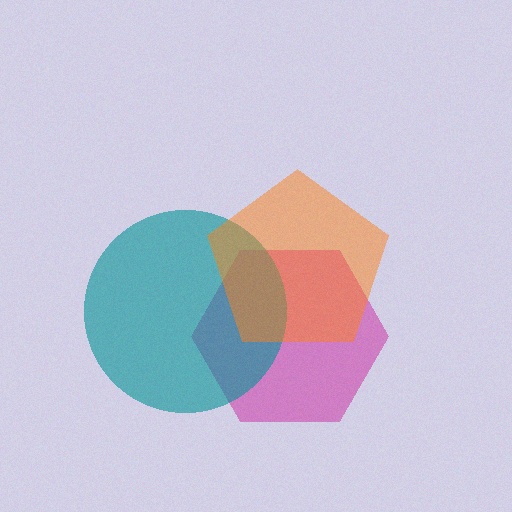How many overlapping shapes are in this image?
There are 3 overlapping shapes in the image.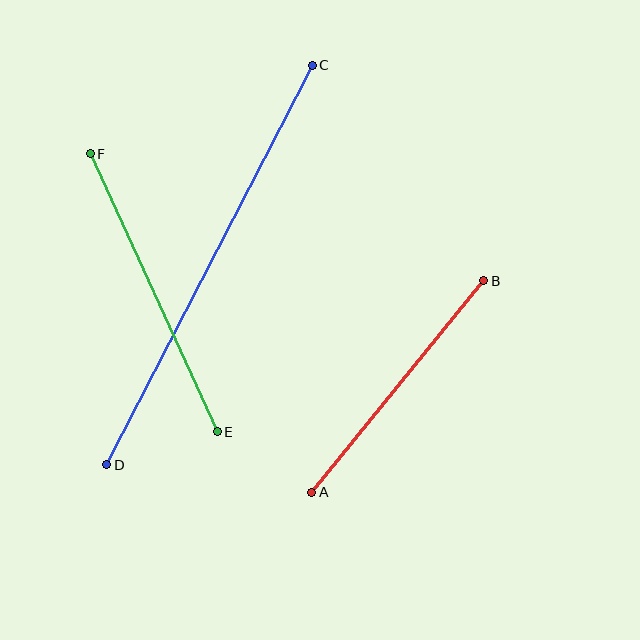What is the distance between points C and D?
The distance is approximately 449 pixels.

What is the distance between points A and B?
The distance is approximately 272 pixels.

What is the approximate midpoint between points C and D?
The midpoint is at approximately (210, 265) pixels.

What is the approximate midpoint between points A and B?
The midpoint is at approximately (398, 386) pixels.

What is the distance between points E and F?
The distance is approximately 306 pixels.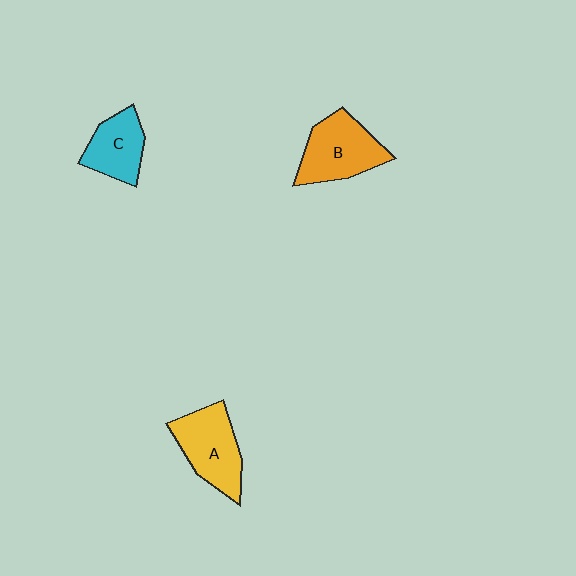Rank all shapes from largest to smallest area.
From largest to smallest: B (orange), A (yellow), C (cyan).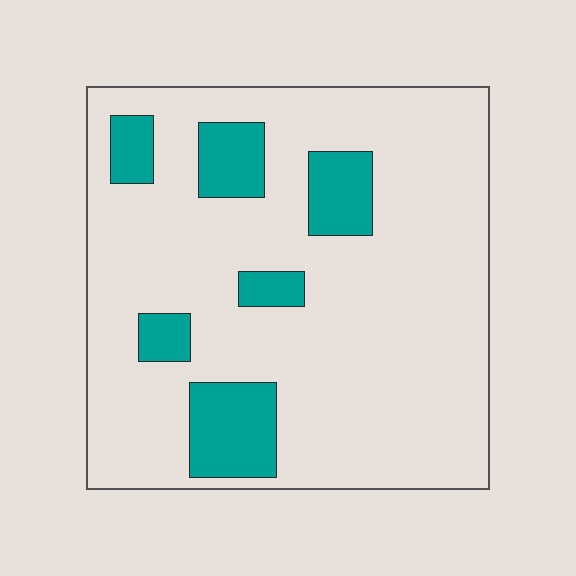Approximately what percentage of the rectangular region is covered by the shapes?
Approximately 15%.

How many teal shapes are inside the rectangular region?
6.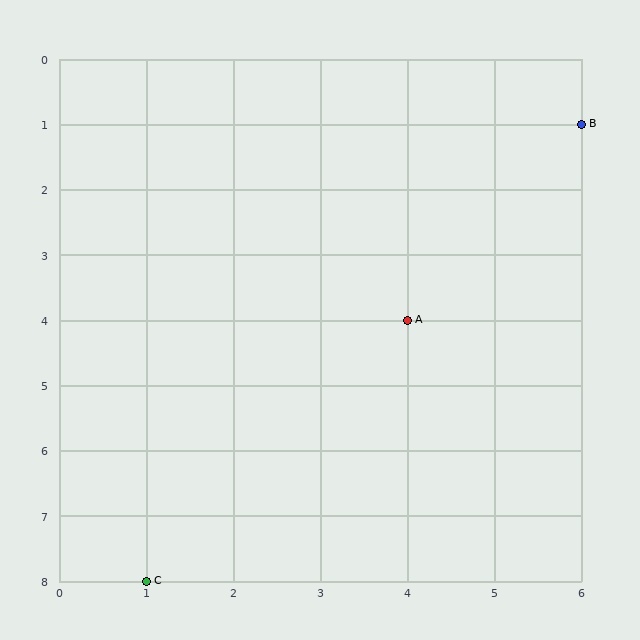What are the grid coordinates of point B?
Point B is at grid coordinates (6, 1).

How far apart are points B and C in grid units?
Points B and C are 5 columns and 7 rows apart (about 8.6 grid units diagonally).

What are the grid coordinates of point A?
Point A is at grid coordinates (4, 4).